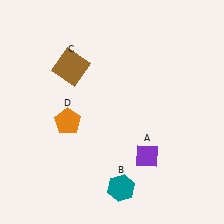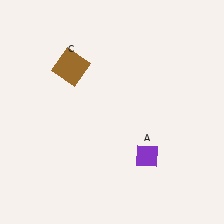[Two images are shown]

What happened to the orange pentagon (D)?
The orange pentagon (D) was removed in Image 2. It was in the bottom-left area of Image 1.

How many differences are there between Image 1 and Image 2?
There are 2 differences between the two images.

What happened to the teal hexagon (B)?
The teal hexagon (B) was removed in Image 2. It was in the bottom-right area of Image 1.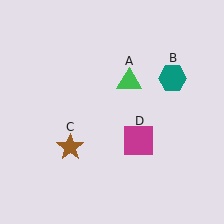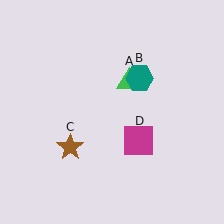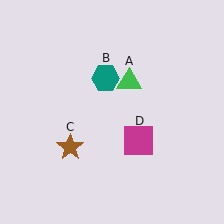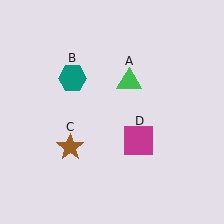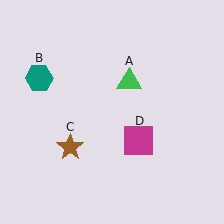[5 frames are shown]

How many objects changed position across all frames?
1 object changed position: teal hexagon (object B).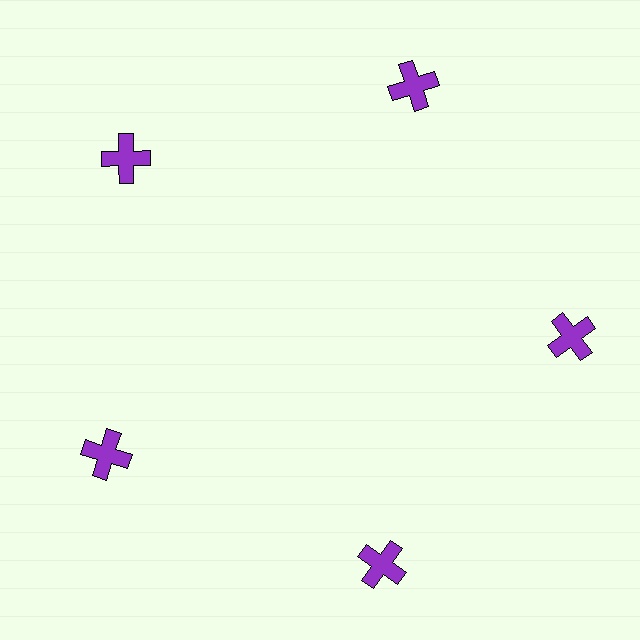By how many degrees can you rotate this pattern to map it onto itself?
The pattern maps onto itself every 72 degrees of rotation.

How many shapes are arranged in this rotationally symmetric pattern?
There are 5 shapes, arranged in 5 groups of 1.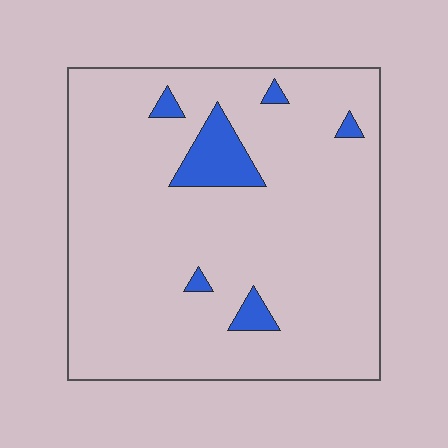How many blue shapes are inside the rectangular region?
6.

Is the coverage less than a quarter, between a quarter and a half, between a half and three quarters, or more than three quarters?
Less than a quarter.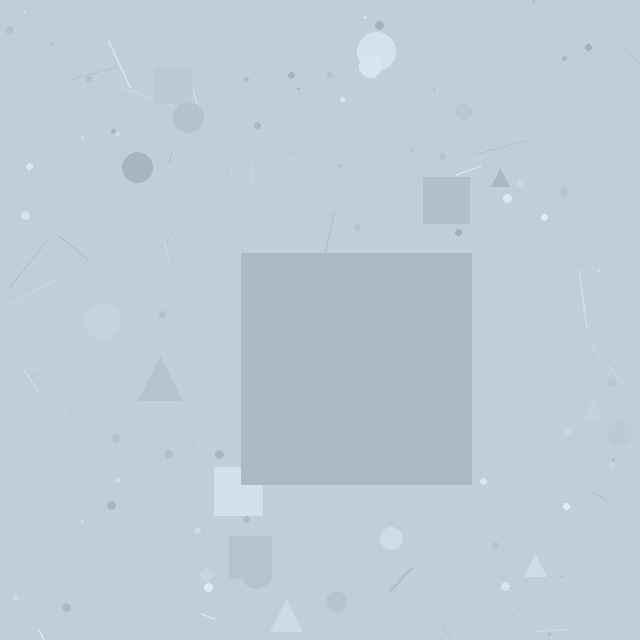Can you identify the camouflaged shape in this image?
The camouflaged shape is a square.